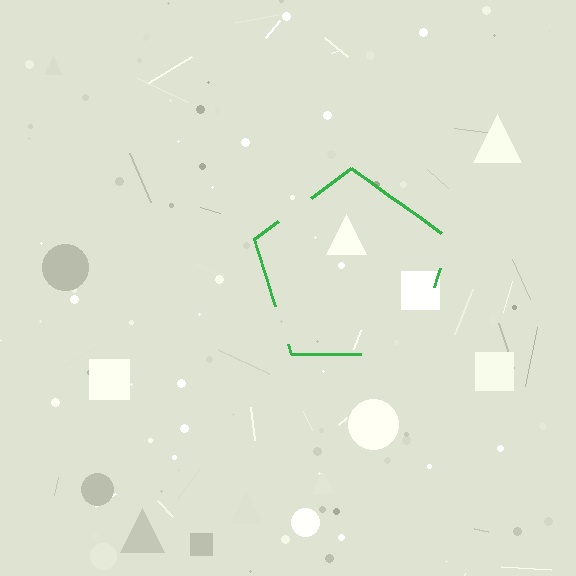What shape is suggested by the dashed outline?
The dashed outline suggests a pentagon.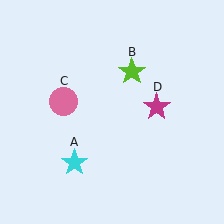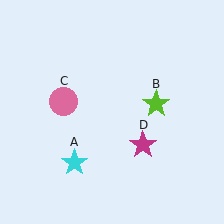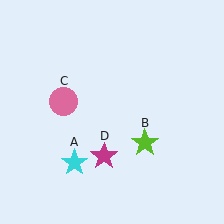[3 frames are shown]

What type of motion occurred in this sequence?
The lime star (object B), magenta star (object D) rotated clockwise around the center of the scene.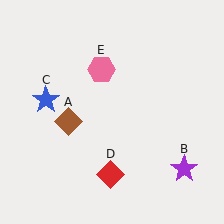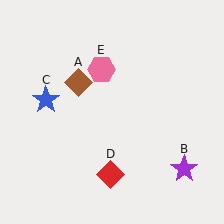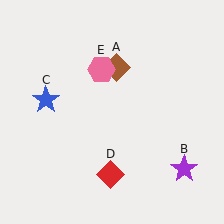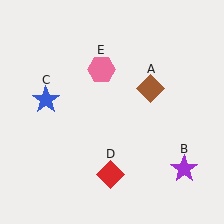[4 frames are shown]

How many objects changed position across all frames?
1 object changed position: brown diamond (object A).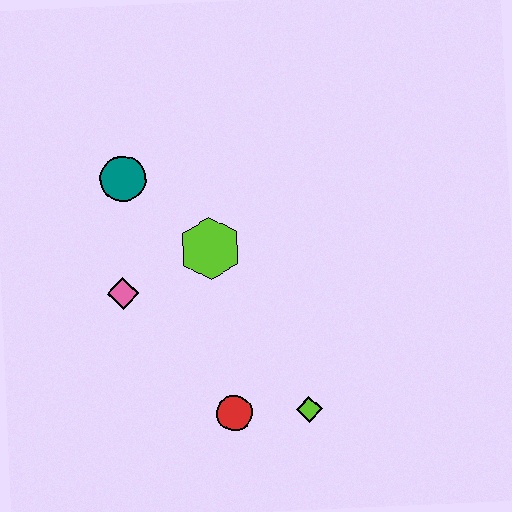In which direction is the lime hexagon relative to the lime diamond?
The lime hexagon is above the lime diamond.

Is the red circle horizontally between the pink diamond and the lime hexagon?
No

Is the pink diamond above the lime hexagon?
No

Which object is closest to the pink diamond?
The lime hexagon is closest to the pink diamond.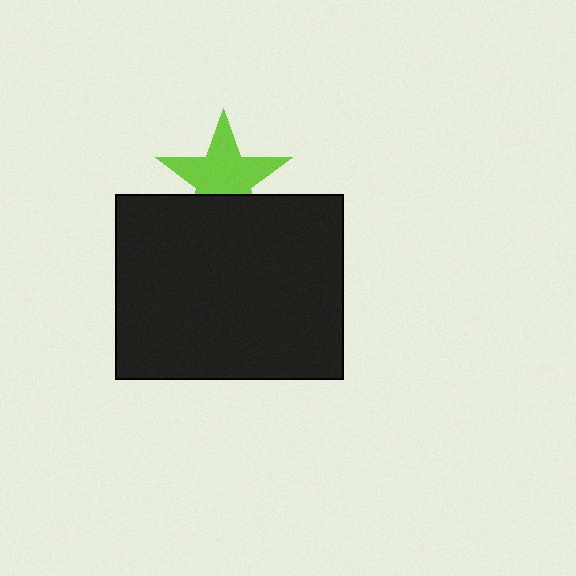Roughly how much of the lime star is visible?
Most of it is visible (roughly 68%).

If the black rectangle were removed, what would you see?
You would see the complete lime star.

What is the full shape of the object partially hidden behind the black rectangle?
The partially hidden object is a lime star.